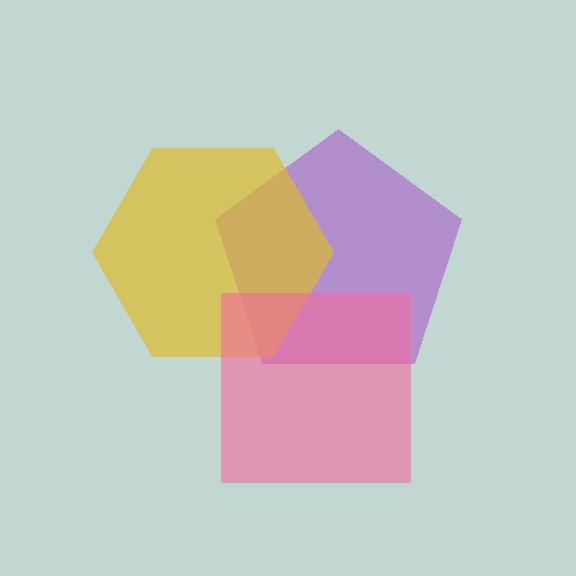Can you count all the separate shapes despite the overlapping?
Yes, there are 3 separate shapes.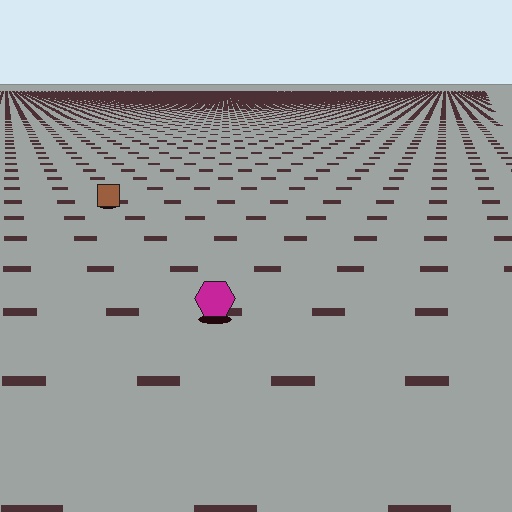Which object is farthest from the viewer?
The brown square is farthest from the viewer. It appears smaller and the ground texture around it is denser.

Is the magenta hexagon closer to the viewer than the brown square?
Yes. The magenta hexagon is closer — you can tell from the texture gradient: the ground texture is coarser near it.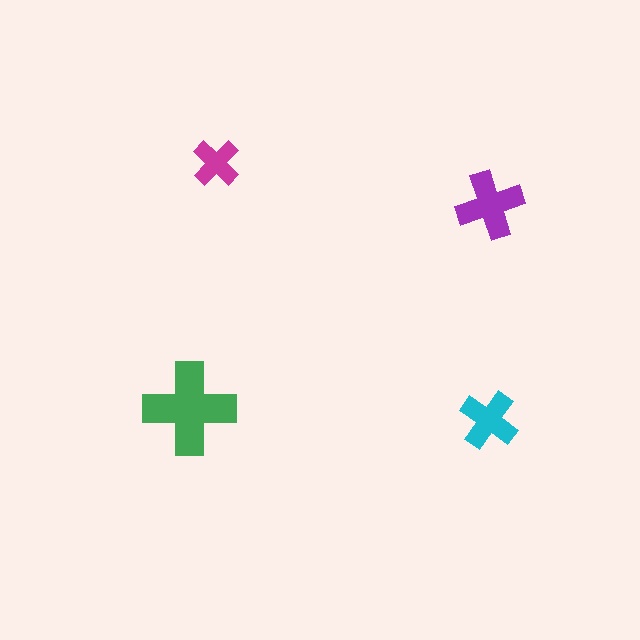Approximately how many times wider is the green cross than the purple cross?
About 1.5 times wider.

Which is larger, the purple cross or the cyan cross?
The purple one.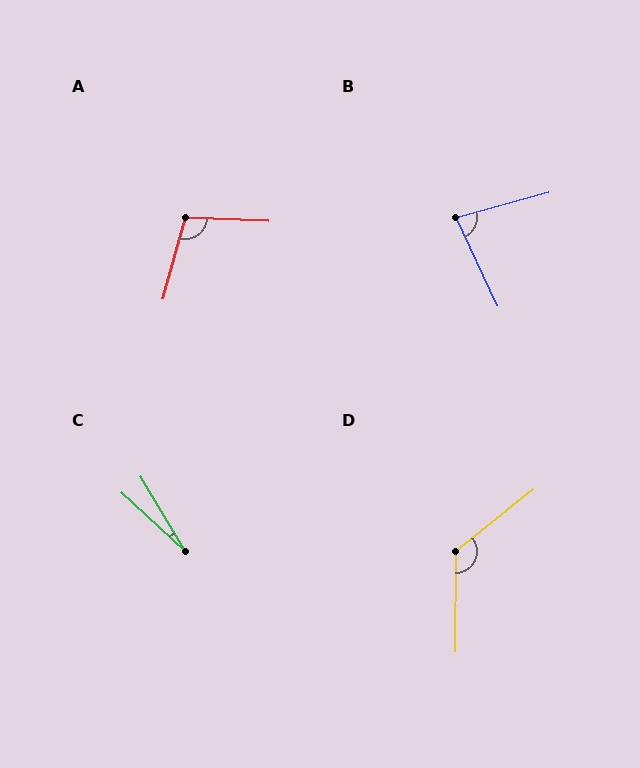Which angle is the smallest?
C, at approximately 16 degrees.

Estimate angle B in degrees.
Approximately 80 degrees.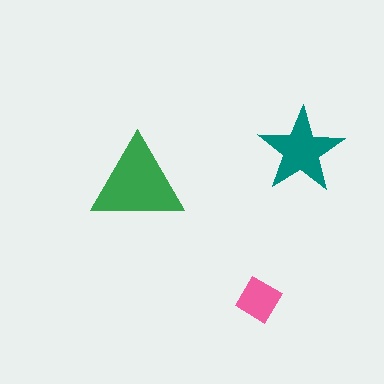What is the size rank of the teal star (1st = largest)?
2nd.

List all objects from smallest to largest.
The pink diamond, the teal star, the green triangle.